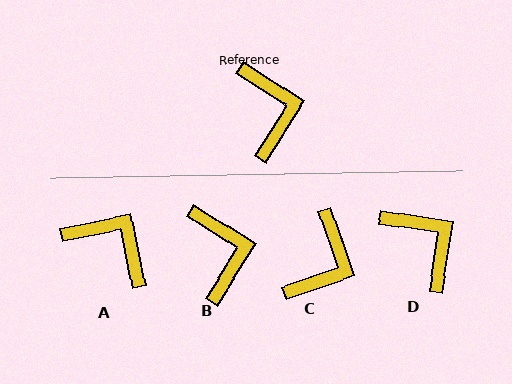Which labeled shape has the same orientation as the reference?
B.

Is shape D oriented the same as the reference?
No, it is off by about 24 degrees.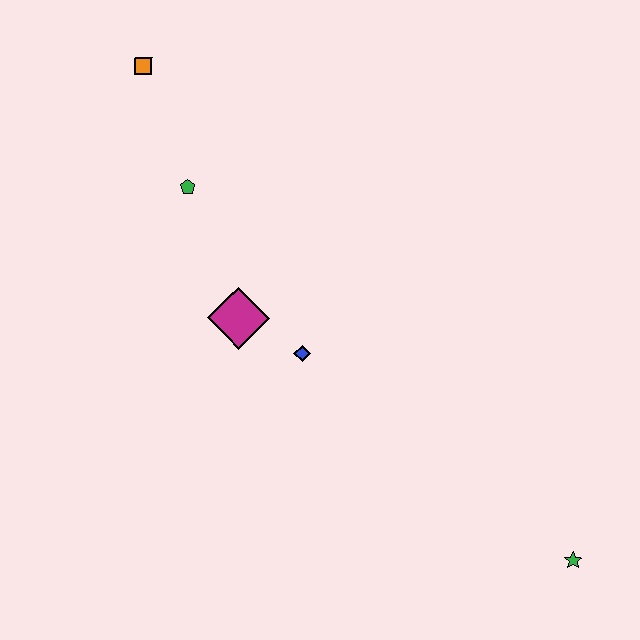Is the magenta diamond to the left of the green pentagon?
No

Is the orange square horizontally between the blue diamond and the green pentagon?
No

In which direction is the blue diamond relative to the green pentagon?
The blue diamond is below the green pentagon.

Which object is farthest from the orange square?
The green star is farthest from the orange square.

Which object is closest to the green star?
The blue diamond is closest to the green star.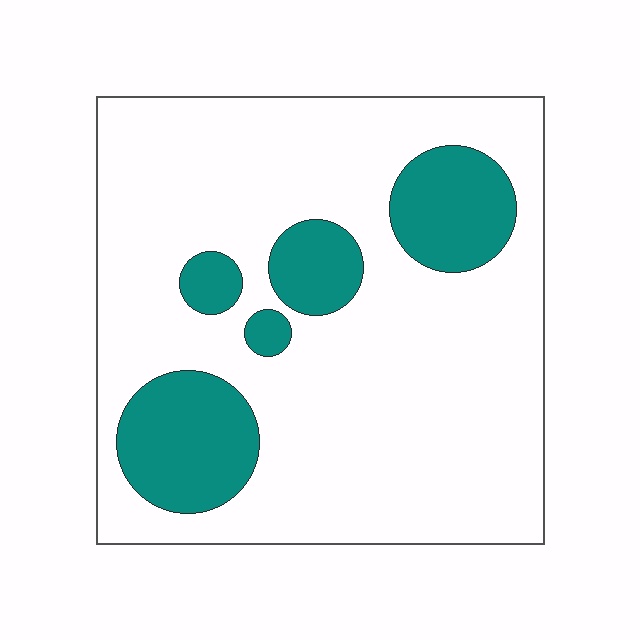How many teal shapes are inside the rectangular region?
5.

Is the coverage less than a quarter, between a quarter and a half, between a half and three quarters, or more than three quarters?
Less than a quarter.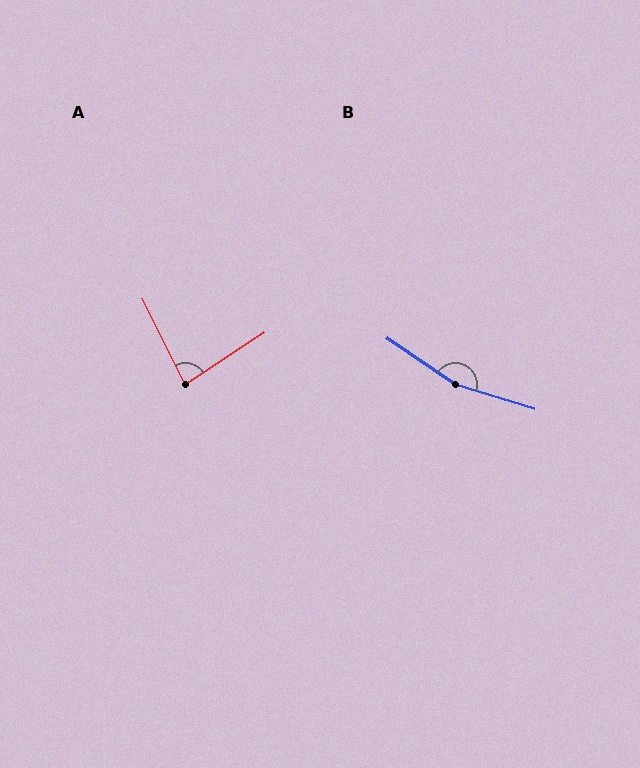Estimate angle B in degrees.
Approximately 163 degrees.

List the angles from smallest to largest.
A (83°), B (163°).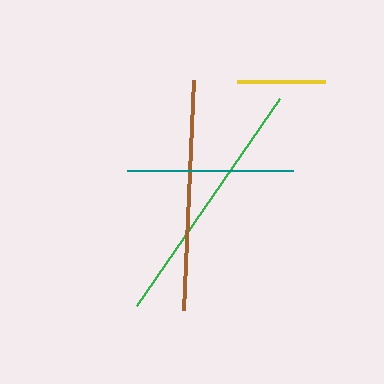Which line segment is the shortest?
The yellow line is the shortest at approximately 88 pixels.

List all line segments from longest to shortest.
From longest to shortest: green, brown, teal, yellow.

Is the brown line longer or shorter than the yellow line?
The brown line is longer than the yellow line.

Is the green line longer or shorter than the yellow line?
The green line is longer than the yellow line.